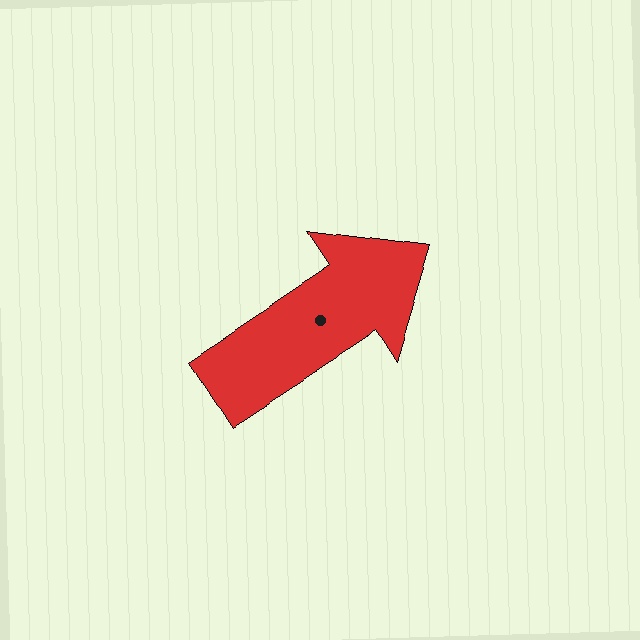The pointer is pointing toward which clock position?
Roughly 2 o'clock.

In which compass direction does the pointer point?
Northeast.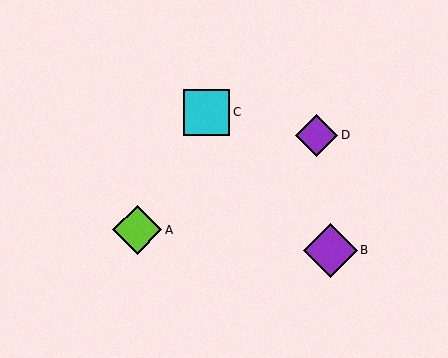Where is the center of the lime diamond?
The center of the lime diamond is at (137, 230).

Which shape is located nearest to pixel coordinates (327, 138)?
The purple diamond (labeled D) at (317, 135) is nearest to that location.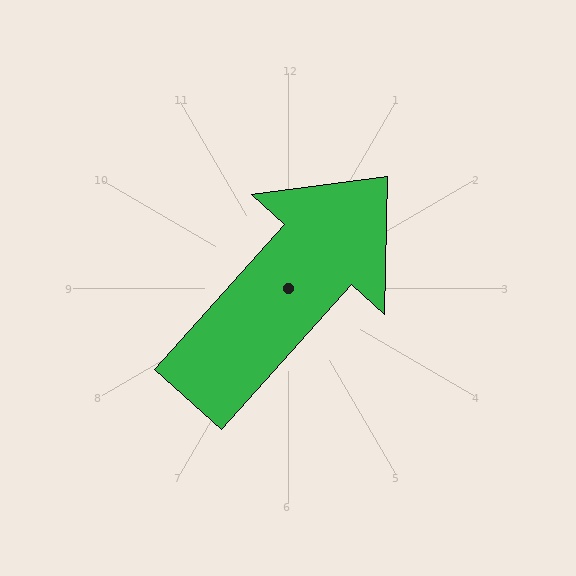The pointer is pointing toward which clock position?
Roughly 1 o'clock.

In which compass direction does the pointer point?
Northeast.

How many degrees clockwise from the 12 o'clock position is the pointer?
Approximately 42 degrees.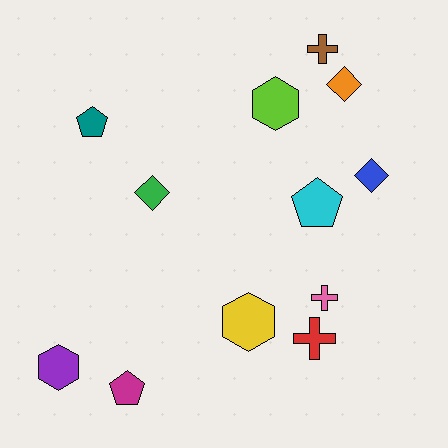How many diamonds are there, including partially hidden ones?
There are 3 diamonds.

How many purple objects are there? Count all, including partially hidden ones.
There is 1 purple object.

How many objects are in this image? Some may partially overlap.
There are 12 objects.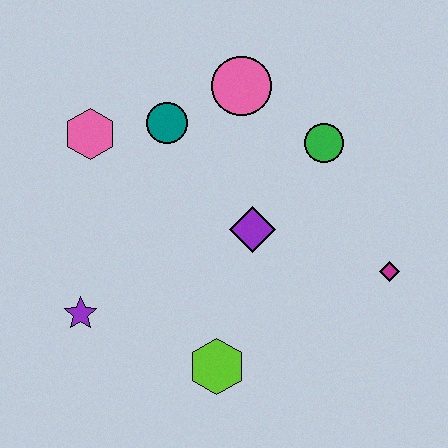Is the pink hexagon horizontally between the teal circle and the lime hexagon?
No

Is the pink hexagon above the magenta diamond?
Yes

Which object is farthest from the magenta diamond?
The pink hexagon is farthest from the magenta diamond.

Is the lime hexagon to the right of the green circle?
No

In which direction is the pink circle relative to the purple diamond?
The pink circle is above the purple diamond.